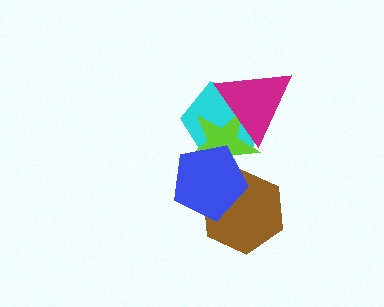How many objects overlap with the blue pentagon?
3 objects overlap with the blue pentagon.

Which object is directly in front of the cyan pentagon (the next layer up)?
The lime star is directly in front of the cyan pentagon.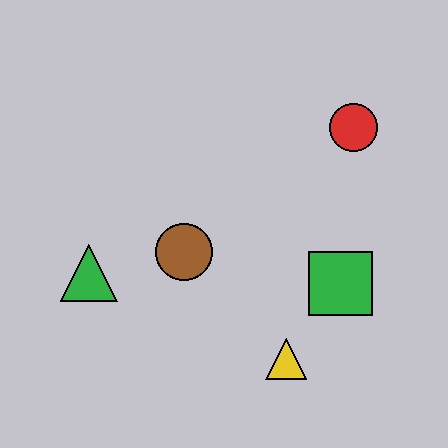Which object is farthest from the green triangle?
The red circle is farthest from the green triangle.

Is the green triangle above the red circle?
No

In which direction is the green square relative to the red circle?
The green square is below the red circle.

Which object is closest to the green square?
The yellow triangle is closest to the green square.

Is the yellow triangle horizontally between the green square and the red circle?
No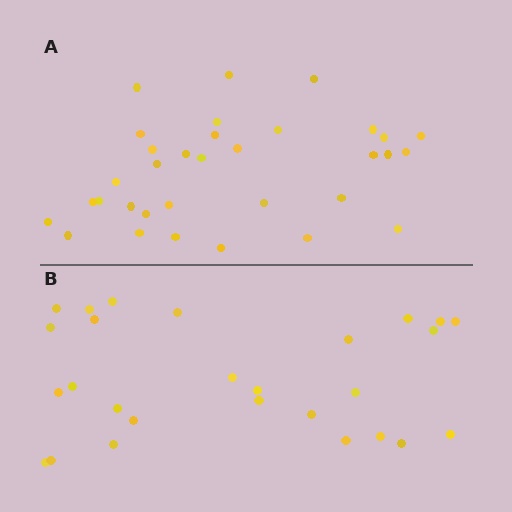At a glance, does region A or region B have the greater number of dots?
Region A (the top region) has more dots.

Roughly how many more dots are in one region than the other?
Region A has about 6 more dots than region B.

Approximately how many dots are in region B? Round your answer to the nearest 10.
About 30 dots. (The exact count is 27, which rounds to 30.)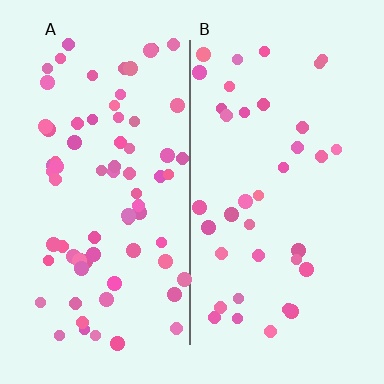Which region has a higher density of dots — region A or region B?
A (the left).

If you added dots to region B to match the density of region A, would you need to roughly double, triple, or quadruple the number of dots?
Approximately double.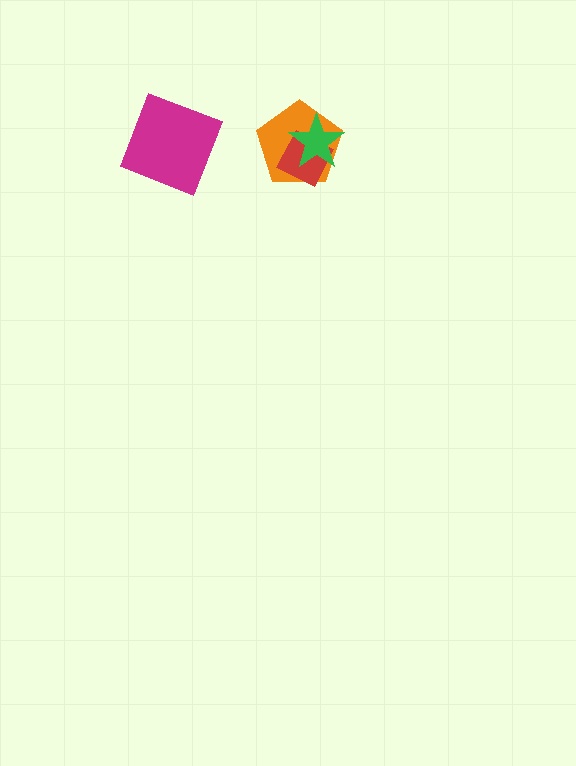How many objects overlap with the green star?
2 objects overlap with the green star.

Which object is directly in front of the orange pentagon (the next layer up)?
The red diamond is directly in front of the orange pentagon.